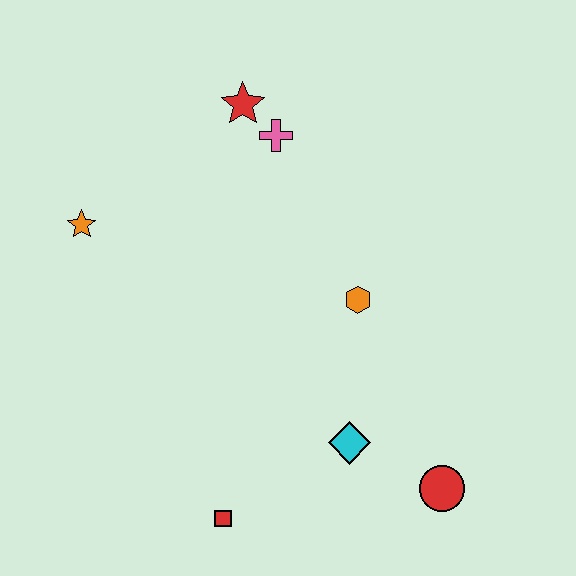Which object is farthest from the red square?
The red star is farthest from the red square.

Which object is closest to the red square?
The cyan diamond is closest to the red square.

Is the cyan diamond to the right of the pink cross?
Yes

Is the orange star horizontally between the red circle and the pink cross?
No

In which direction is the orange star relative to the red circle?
The orange star is to the left of the red circle.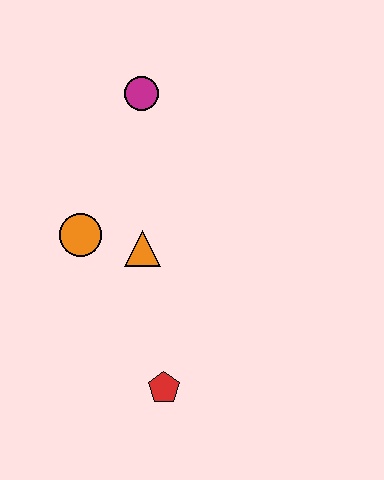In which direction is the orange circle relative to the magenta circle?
The orange circle is below the magenta circle.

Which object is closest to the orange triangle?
The orange circle is closest to the orange triangle.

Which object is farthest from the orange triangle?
The magenta circle is farthest from the orange triangle.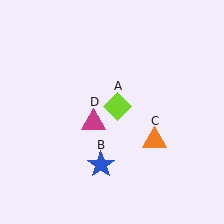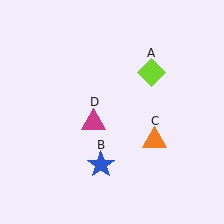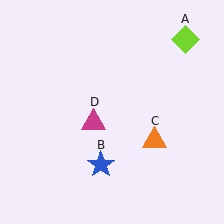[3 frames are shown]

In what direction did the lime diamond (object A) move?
The lime diamond (object A) moved up and to the right.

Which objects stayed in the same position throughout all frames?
Blue star (object B) and orange triangle (object C) and magenta triangle (object D) remained stationary.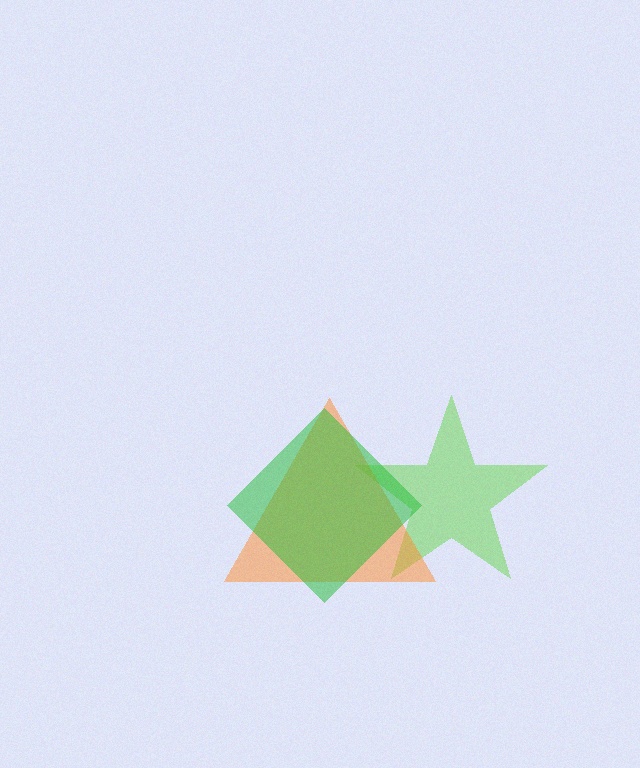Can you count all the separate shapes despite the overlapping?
Yes, there are 3 separate shapes.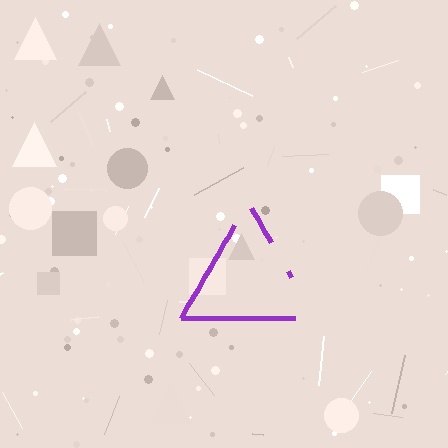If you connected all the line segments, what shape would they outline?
They would outline a triangle.